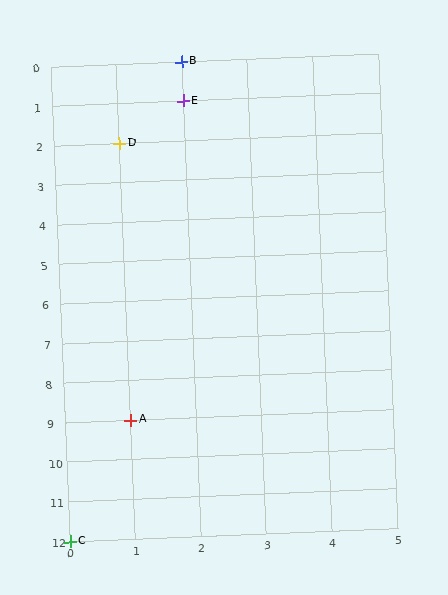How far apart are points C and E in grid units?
Points C and E are 2 columns and 11 rows apart (about 11.2 grid units diagonally).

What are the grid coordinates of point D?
Point D is at grid coordinates (1, 2).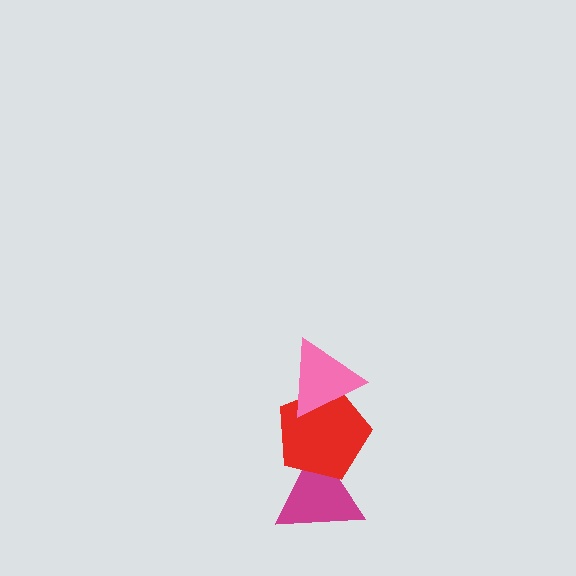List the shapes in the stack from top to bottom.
From top to bottom: the pink triangle, the red pentagon, the magenta triangle.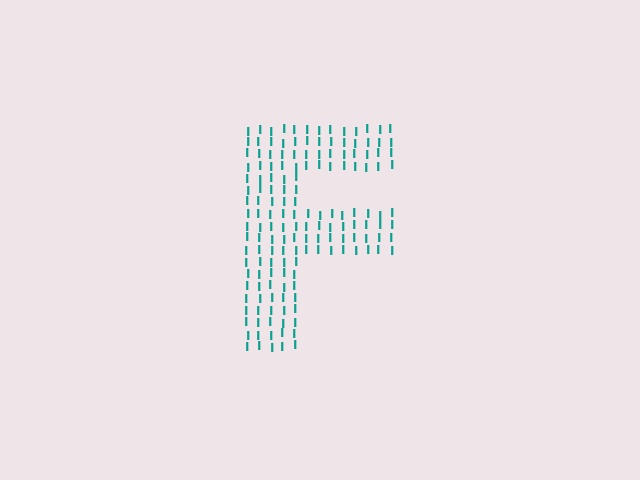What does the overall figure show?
The overall figure shows the letter F.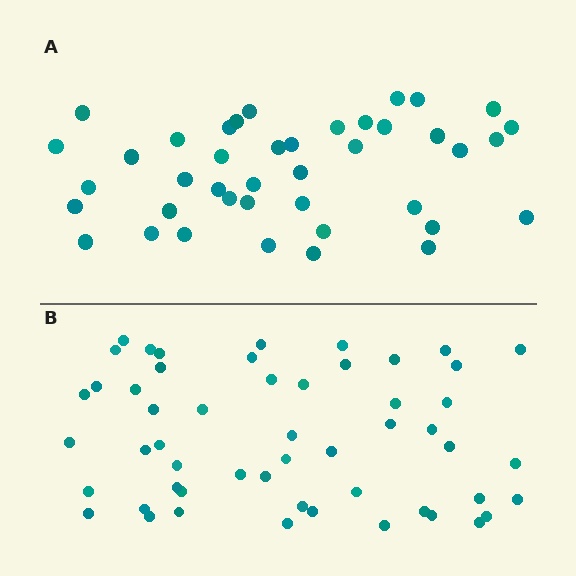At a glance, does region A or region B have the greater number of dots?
Region B (the bottom region) has more dots.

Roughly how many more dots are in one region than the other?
Region B has roughly 12 or so more dots than region A.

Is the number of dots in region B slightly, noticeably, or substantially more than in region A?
Region B has noticeably more, but not dramatically so. The ratio is roughly 1.3 to 1.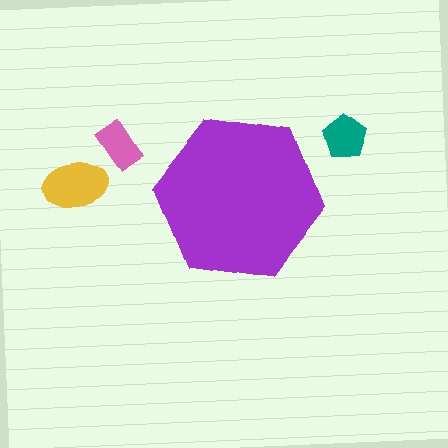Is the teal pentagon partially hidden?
No, the teal pentagon is fully visible.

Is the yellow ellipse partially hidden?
No, the yellow ellipse is fully visible.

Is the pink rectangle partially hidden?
No, the pink rectangle is fully visible.